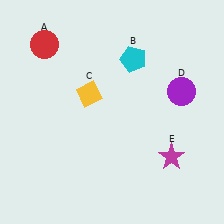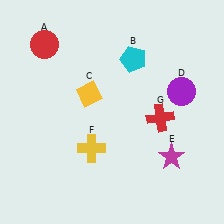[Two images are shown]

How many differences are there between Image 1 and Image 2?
There are 2 differences between the two images.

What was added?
A yellow cross (F), a red cross (G) were added in Image 2.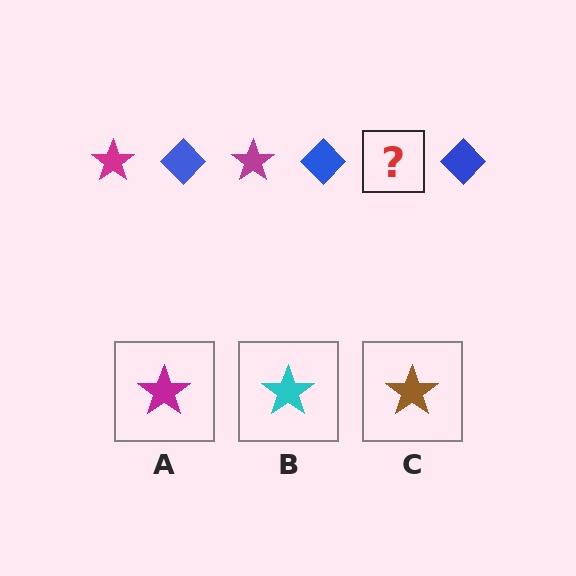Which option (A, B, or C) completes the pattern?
A.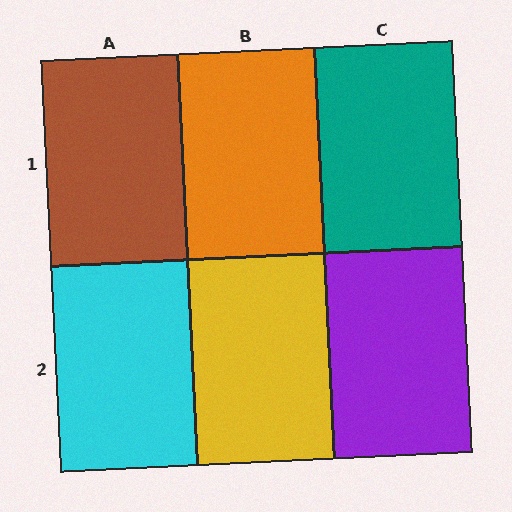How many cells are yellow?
1 cell is yellow.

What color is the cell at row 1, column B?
Orange.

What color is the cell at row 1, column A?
Brown.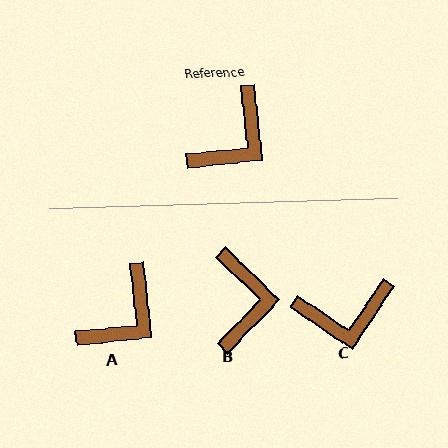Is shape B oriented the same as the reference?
No, it is off by about 40 degrees.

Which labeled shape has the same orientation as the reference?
A.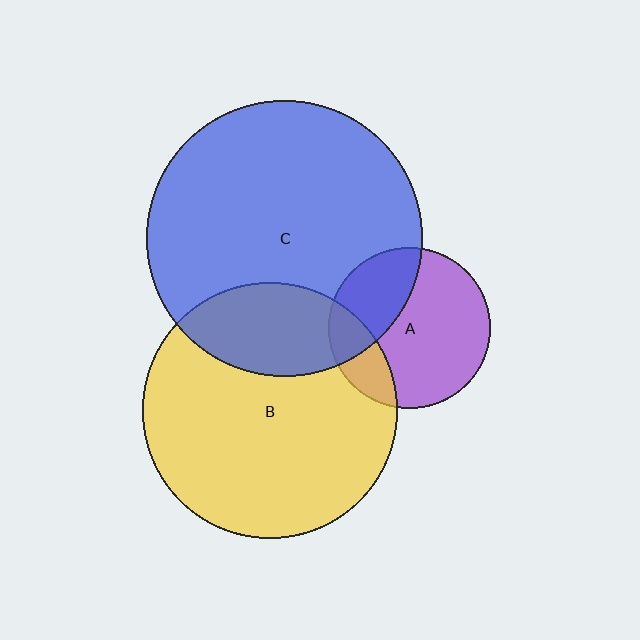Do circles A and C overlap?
Yes.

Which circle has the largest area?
Circle C (blue).